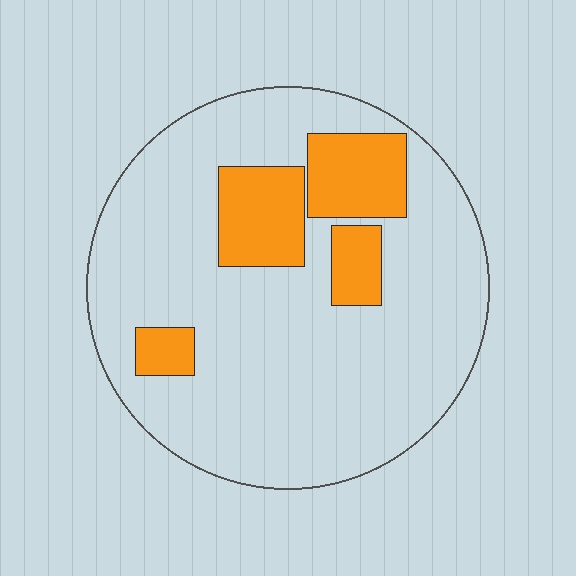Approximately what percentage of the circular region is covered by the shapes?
Approximately 20%.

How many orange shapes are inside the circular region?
4.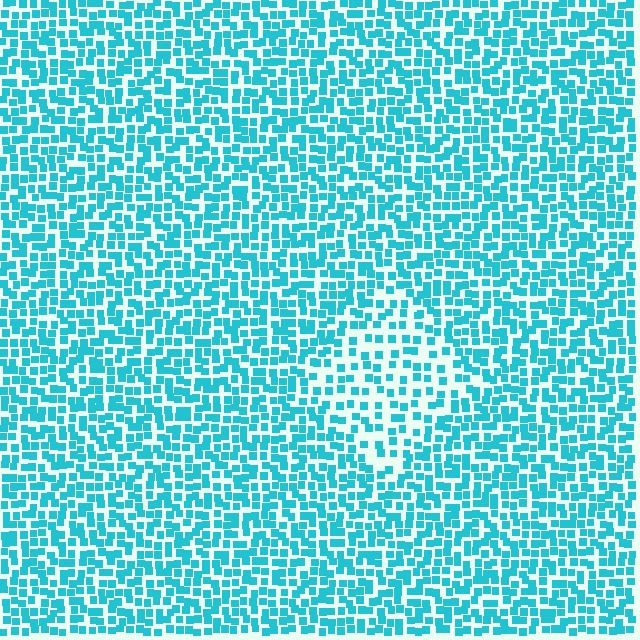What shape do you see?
I see a diamond.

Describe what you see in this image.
The image contains small cyan elements arranged at two different densities. A diamond-shaped region is visible where the elements are less densely packed than the surrounding area.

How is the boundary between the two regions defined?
The boundary is defined by a change in element density (approximately 1.8x ratio). All elements are the same color, size, and shape.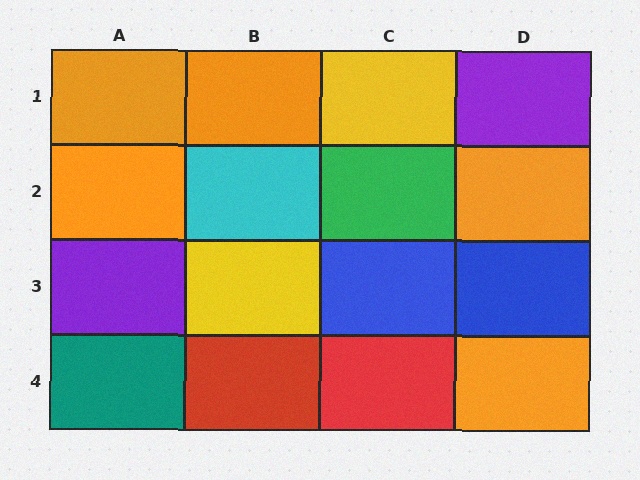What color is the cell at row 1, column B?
Orange.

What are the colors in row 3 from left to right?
Purple, yellow, blue, blue.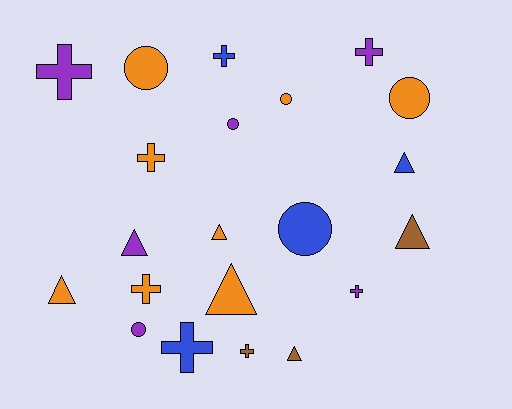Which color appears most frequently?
Orange, with 8 objects.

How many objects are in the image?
There are 21 objects.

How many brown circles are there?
There are no brown circles.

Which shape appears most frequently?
Cross, with 8 objects.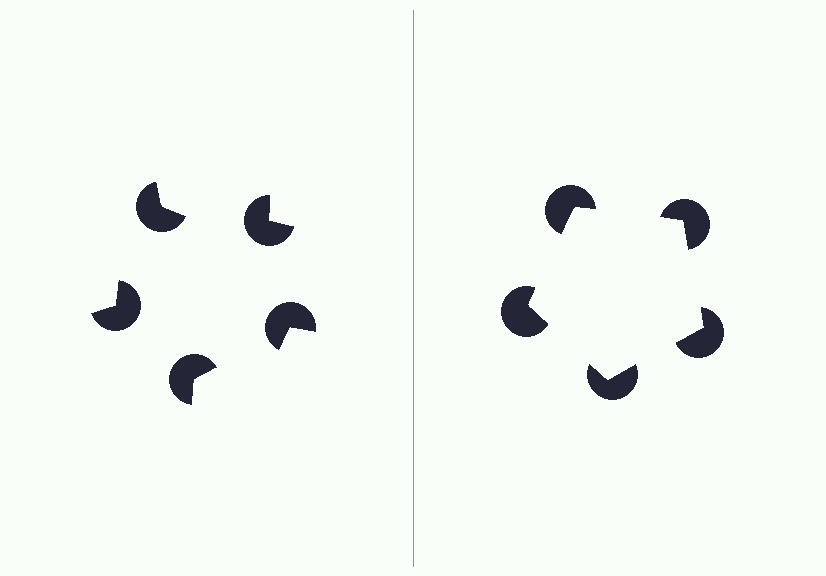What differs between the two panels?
The pac-man discs are positioned identically on both sides; only the wedge orientations differ. On the right they align to a pentagon; on the left they are misaligned.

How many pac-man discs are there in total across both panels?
10 — 5 on each side.